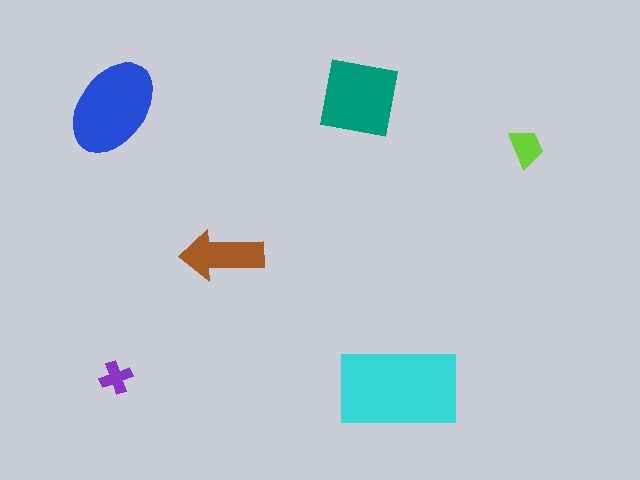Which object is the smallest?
The purple cross.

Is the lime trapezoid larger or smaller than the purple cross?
Larger.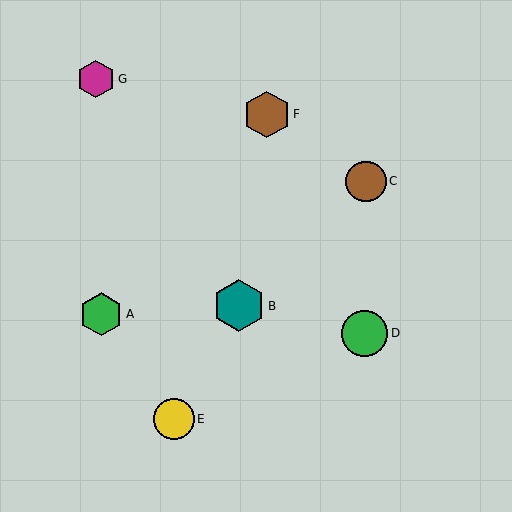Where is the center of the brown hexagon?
The center of the brown hexagon is at (267, 114).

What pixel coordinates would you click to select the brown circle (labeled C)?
Click at (366, 181) to select the brown circle C.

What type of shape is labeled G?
Shape G is a magenta hexagon.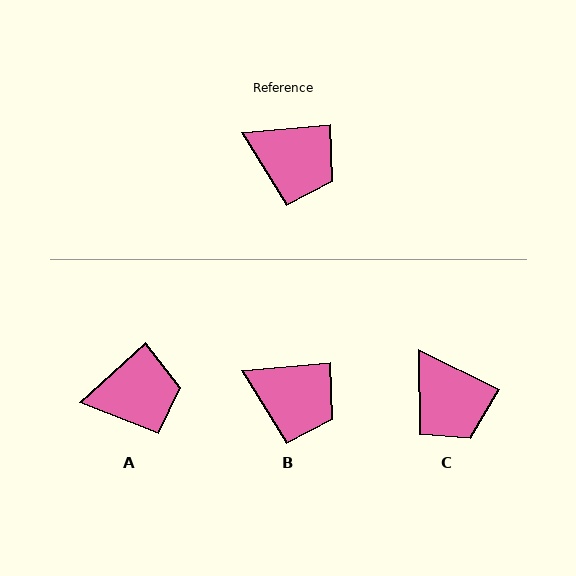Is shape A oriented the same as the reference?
No, it is off by about 37 degrees.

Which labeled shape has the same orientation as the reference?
B.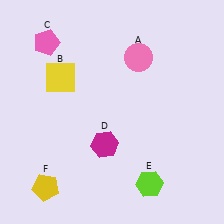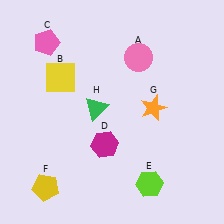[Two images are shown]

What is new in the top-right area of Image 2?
An orange star (G) was added in the top-right area of Image 2.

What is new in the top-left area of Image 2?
A green triangle (H) was added in the top-left area of Image 2.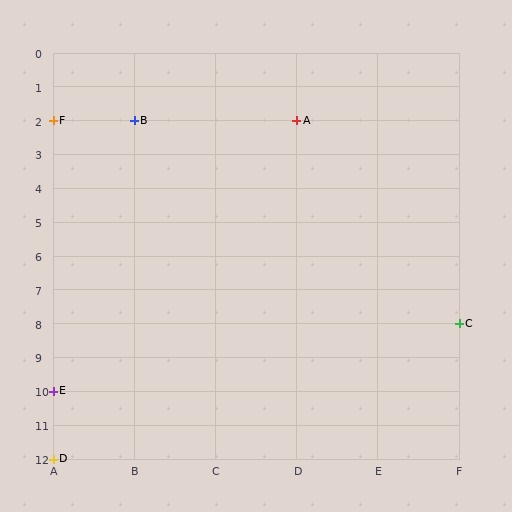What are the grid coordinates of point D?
Point D is at grid coordinates (A, 12).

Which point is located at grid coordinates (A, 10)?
Point E is at (A, 10).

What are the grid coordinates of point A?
Point A is at grid coordinates (D, 2).